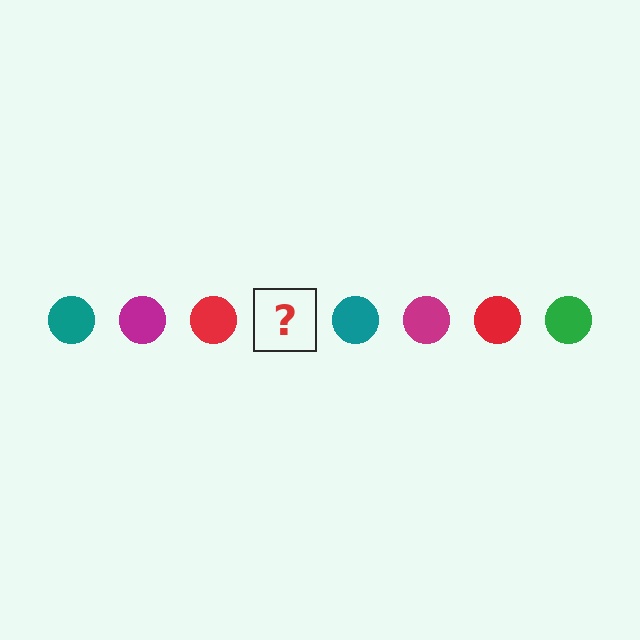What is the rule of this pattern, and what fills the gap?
The rule is that the pattern cycles through teal, magenta, red, green circles. The gap should be filled with a green circle.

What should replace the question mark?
The question mark should be replaced with a green circle.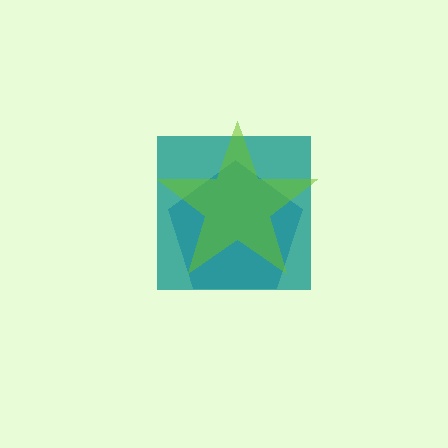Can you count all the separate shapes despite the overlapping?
Yes, there are 3 separate shapes.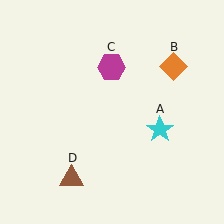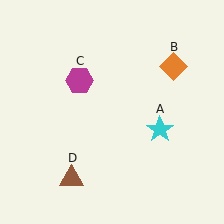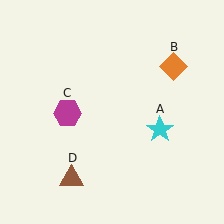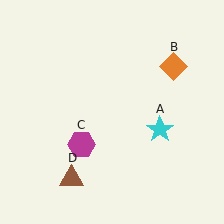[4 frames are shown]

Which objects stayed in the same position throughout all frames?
Cyan star (object A) and orange diamond (object B) and brown triangle (object D) remained stationary.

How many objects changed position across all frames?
1 object changed position: magenta hexagon (object C).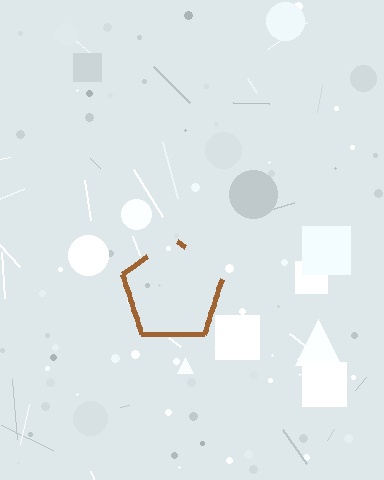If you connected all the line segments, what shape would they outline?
They would outline a pentagon.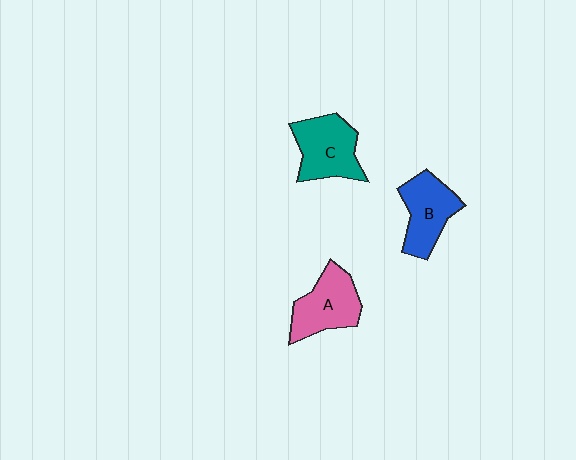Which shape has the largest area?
Shape C (teal).